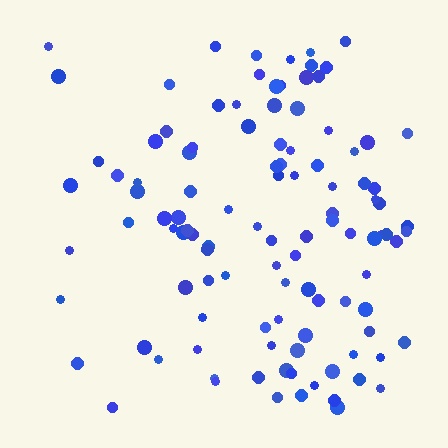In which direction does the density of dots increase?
From left to right, with the right side densest.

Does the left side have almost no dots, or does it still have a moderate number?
Still a moderate number, just noticeably fewer than the right.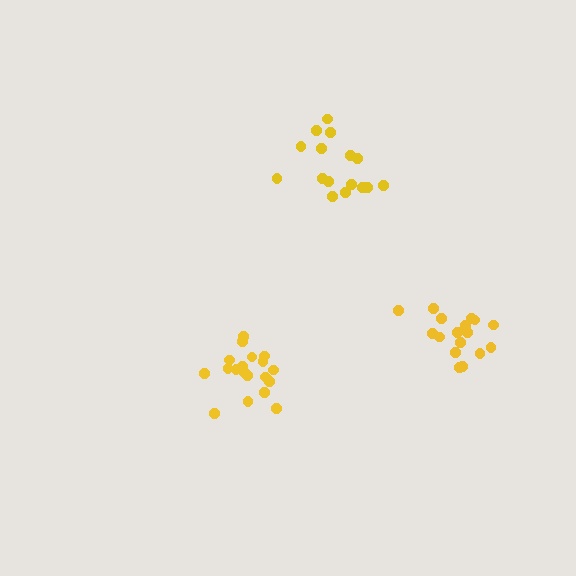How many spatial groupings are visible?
There are 3 spatial groupings.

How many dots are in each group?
Group 1: 17 dots, Group 2: 16 dots, Group 3: 19 dots (52 total).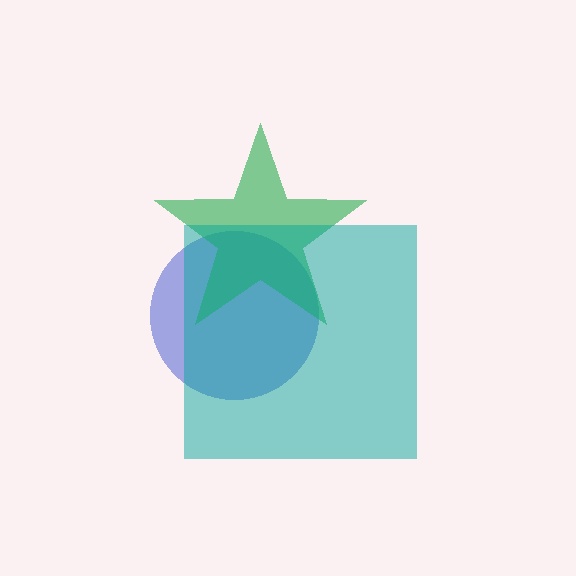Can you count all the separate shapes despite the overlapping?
Yes, there are 3 separate shapes.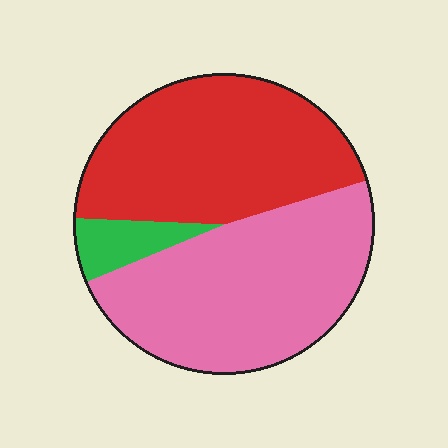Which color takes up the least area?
Green, at roughly 5%.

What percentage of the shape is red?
Red covers about 45% of the shape.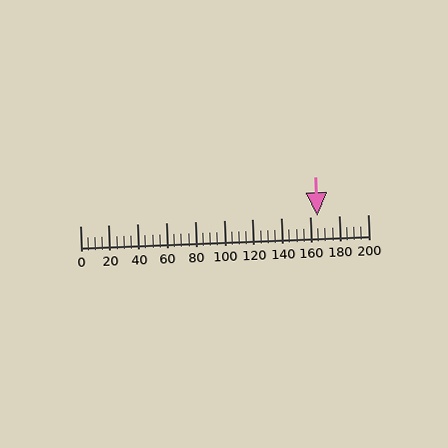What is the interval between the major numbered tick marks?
The major tick marks are spaced 20 units apart.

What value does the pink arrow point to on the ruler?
The pink arrow points to approximately 165.